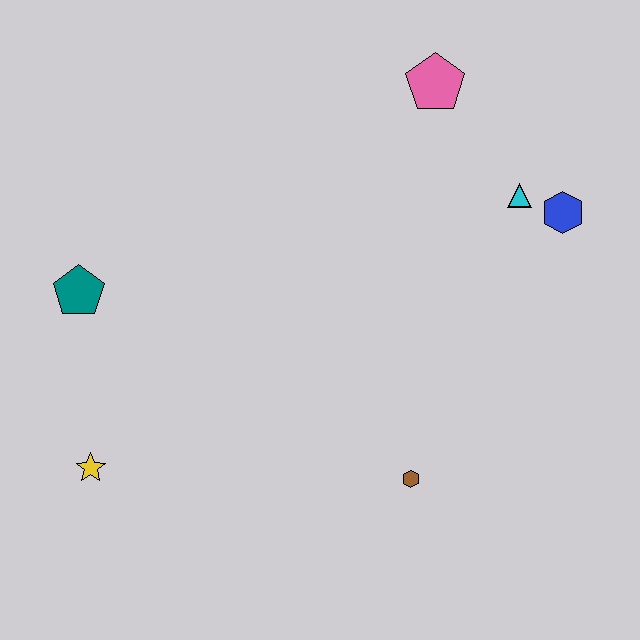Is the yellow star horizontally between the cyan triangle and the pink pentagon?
No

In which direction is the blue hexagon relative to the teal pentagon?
The blue hexagon is to the right of the teal pentagon.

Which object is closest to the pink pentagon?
The cyan triangle is closest to the pink pentagon.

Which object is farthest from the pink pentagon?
The yellow star is farthest from the pink pentagon.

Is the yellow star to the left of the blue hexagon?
Yes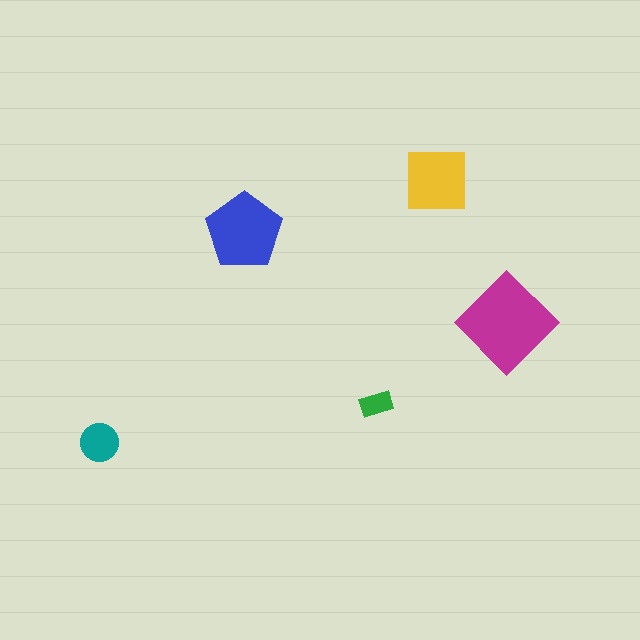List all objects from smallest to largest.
The green rectangle, the teal circle, the yellow square, the blue pentagon, the magenta diamond.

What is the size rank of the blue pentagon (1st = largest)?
2nd.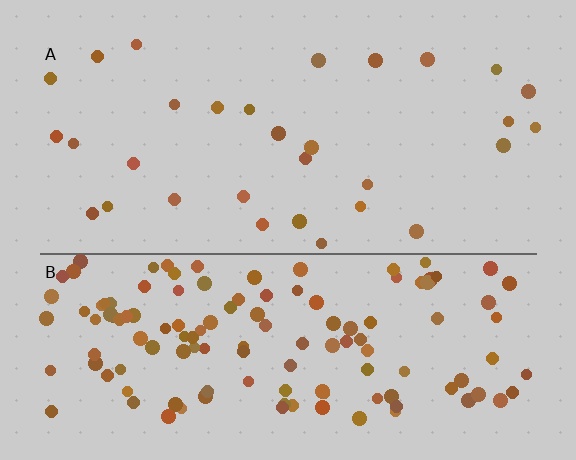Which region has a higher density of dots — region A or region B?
B (the bottom).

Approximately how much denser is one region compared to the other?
Approximately 4.3× — region B over region A.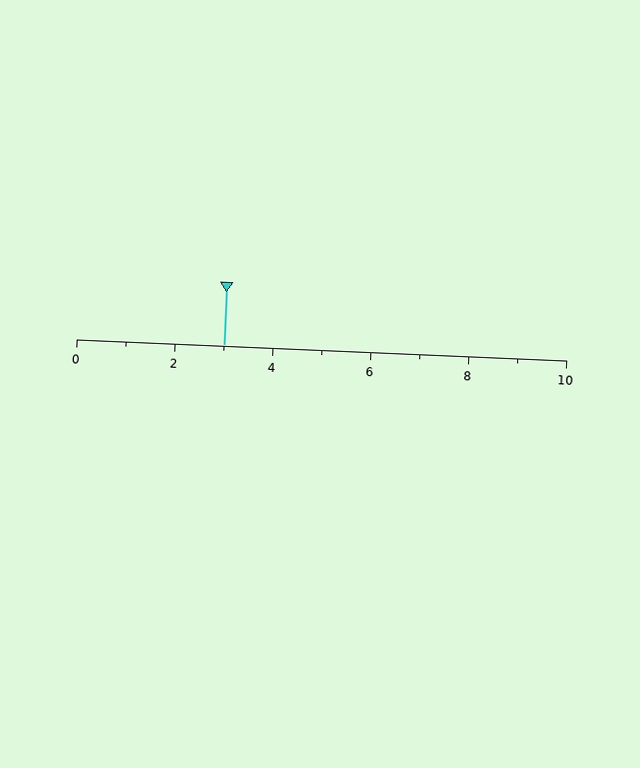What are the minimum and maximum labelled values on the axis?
The axis runs from 0 to 10.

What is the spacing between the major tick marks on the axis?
The major ticks are spaced 2 apart.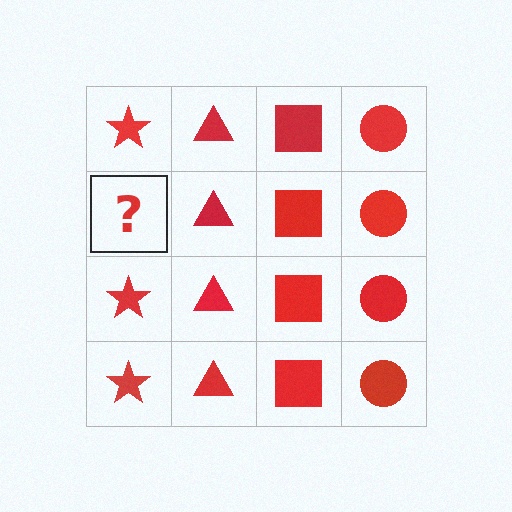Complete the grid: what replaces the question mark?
The question mark should be replaced with a red star.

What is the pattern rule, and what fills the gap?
The rule is that each column has a consistent shape. The gap should be filled with a red star.